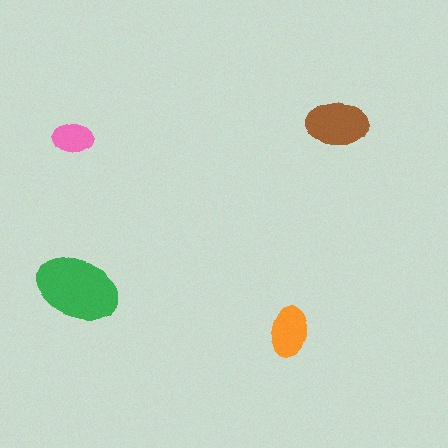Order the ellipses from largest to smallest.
the green one, the brown one, the orange one, the pink one.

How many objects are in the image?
There are 4 objects in the image.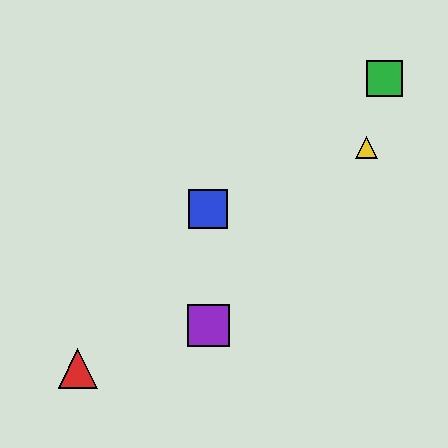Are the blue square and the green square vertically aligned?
No, the blue square is at x≈208 and the green square is at x≈385.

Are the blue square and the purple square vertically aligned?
Yes, both are at x≈208.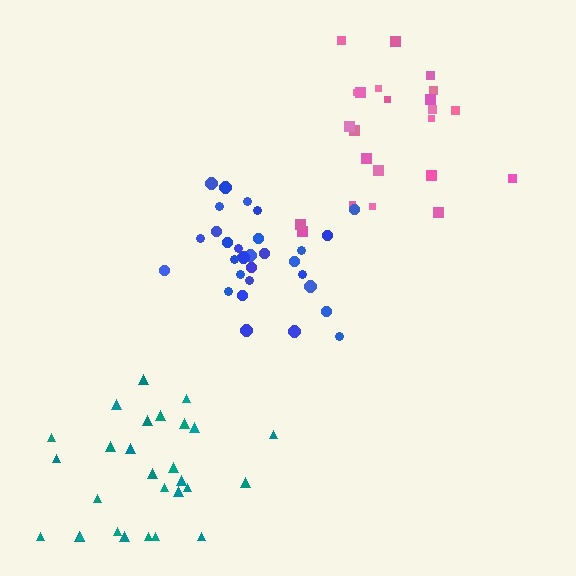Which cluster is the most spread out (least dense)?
Teal.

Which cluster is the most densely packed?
Blue.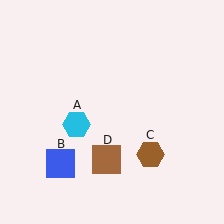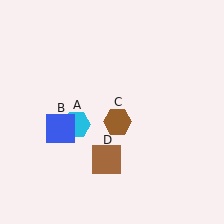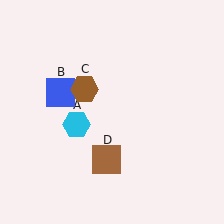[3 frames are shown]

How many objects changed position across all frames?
2 objects changed position: blue square (object B), brown hexagon (object C).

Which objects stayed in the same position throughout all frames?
Cyan hexagon (object A) and brown square (object D) remained stationary.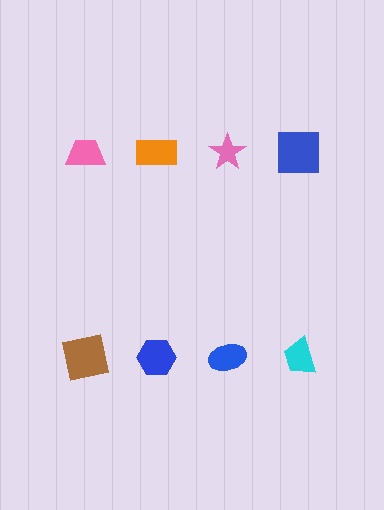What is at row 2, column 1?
A brown square.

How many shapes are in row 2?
4 shapes.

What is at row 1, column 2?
An orange rectangle.